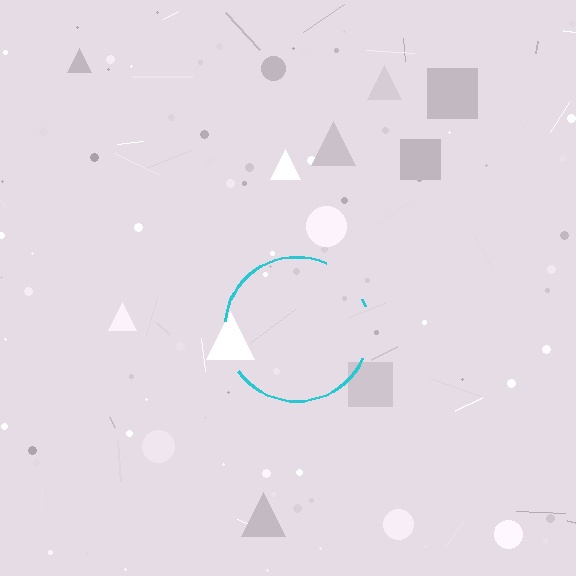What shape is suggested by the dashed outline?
The dashed outline suggests a circle.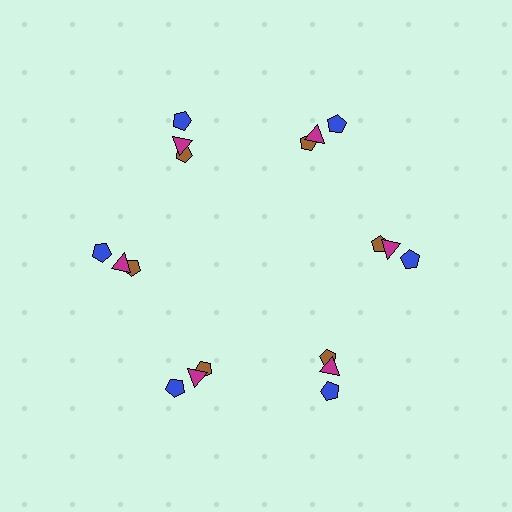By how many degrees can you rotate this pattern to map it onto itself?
The pattern maps onto itself every 60 degrees of rotation.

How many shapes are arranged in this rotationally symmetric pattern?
There are 18 shapes, arranged in 6 groups of 3.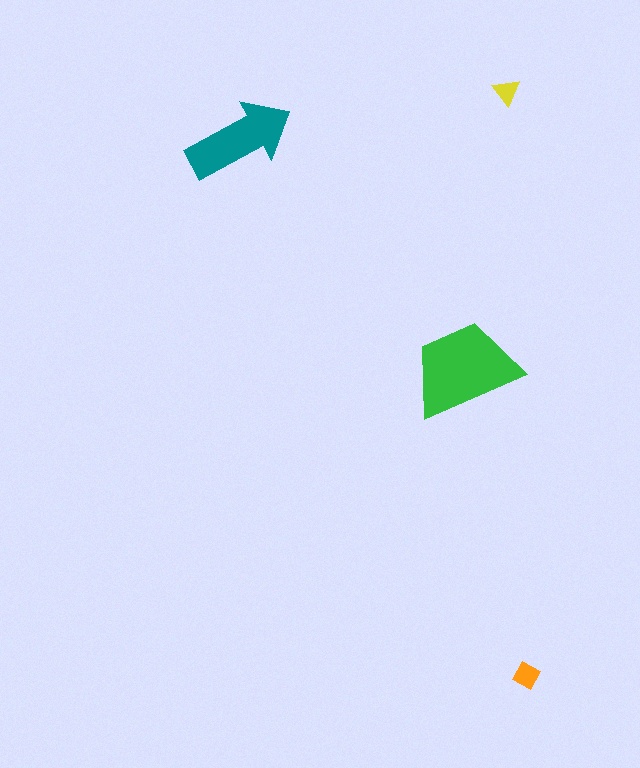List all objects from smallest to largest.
The yellow triangle, the orange diamond, the teal arrow, the green trapezoid.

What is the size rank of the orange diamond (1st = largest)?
3rd.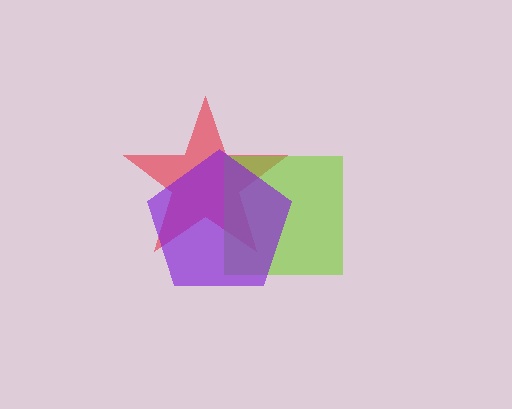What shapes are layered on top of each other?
The layered shapes are: a red star, a lime square, a purple pentagon.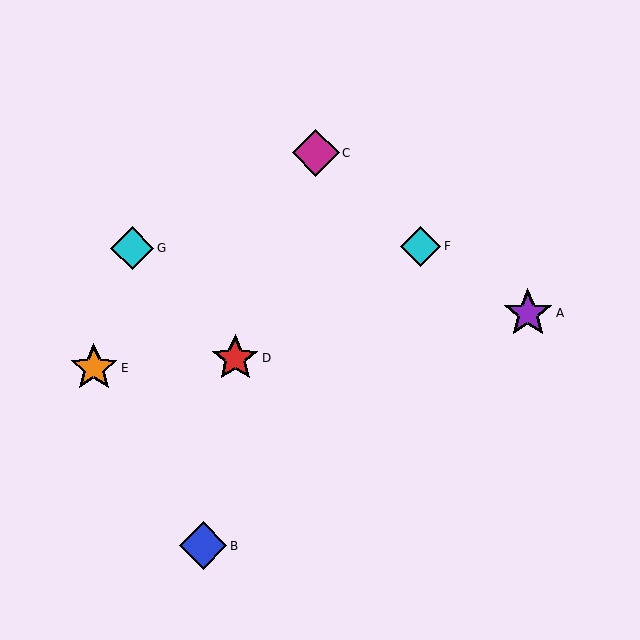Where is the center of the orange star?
The center of the orange star is at (94, 368).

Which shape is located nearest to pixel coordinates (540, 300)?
The purple star (labeled A) at (528, 313) is nearest to that location.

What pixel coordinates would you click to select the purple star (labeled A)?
Click at (528, 313) to select the purple star A.